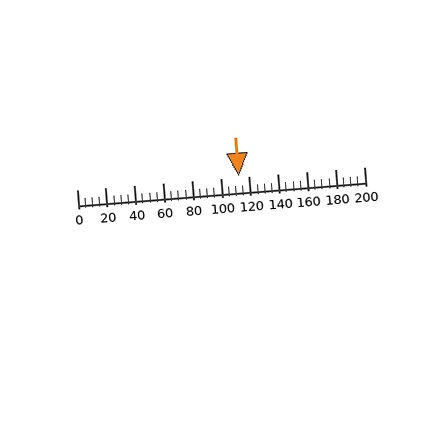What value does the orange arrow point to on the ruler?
The orange arrow points to approximately 113.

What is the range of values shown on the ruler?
The ruler shows values from 0 to 200.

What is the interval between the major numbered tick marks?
The major tick marks are spaced 20 units apart.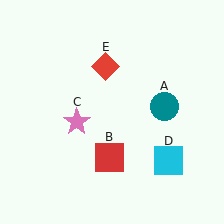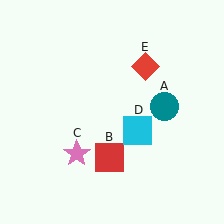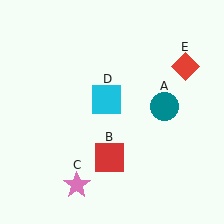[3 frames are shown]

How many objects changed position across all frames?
3 objects changed position: pink star (object C), cyan square (object D), red diamond (object E).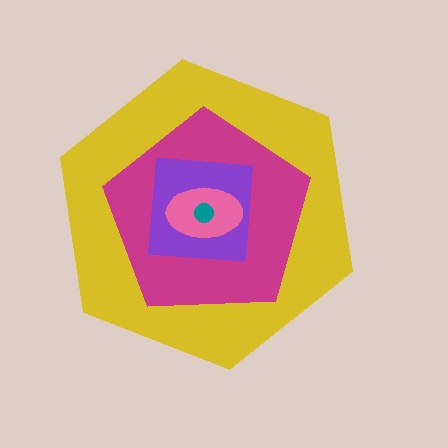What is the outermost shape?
The yellow hexagon.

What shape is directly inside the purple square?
The pink ellipse.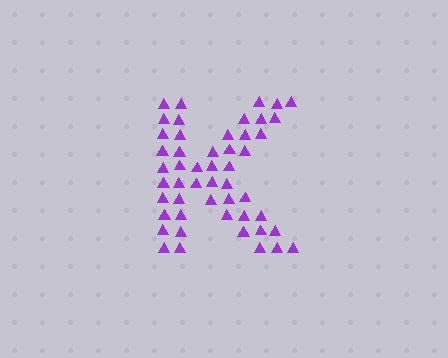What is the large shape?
The large shape is the letter K.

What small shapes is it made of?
It is made of small triangles.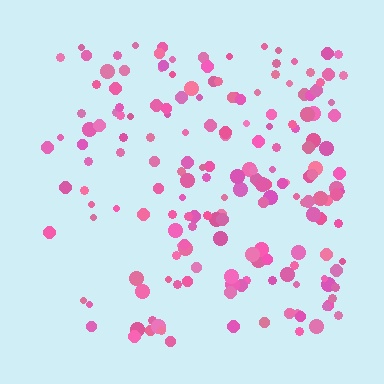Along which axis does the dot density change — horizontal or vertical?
Horizontal.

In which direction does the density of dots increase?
From left to right, with the right side densest.